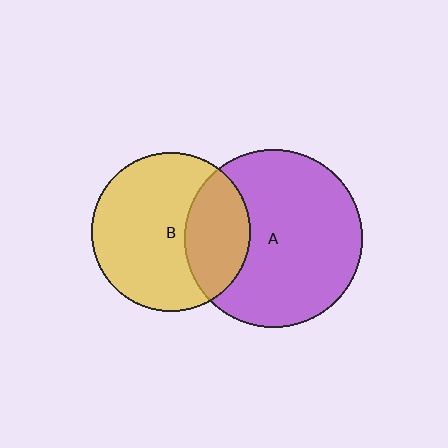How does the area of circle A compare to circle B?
Approximately 1.2 times.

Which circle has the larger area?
Circle A (purple).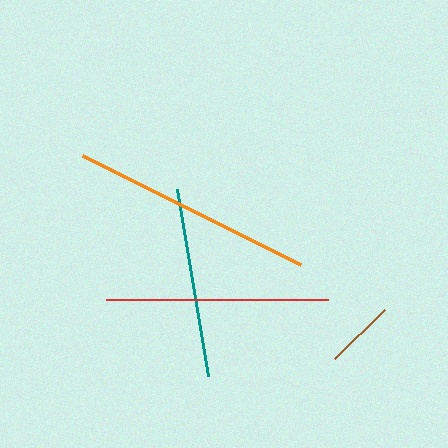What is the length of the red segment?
The red segment is approximately 222 pixels long.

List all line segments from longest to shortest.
From longest to shortest: orange, red, teal, brown.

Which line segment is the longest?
The orange line is the longest at approximately 243 pixels.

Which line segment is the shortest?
The brown line is the shortest at approximately 70 pixels.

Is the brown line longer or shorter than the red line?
The red line is longer than the brown line.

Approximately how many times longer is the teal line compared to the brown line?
The teal line is approximately 2.7 times the length of the brown line.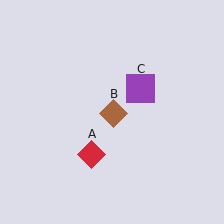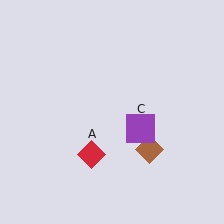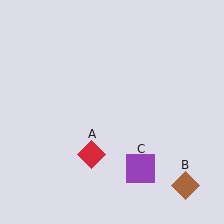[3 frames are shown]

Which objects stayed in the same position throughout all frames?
Red diamond (object A) remained stationary.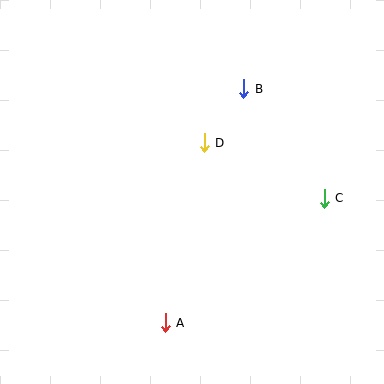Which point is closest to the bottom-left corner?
Point A is closest to the bottom-left corner.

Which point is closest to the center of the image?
Point D at (204, 143) is closest to the center.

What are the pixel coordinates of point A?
Point A is at (165, 323).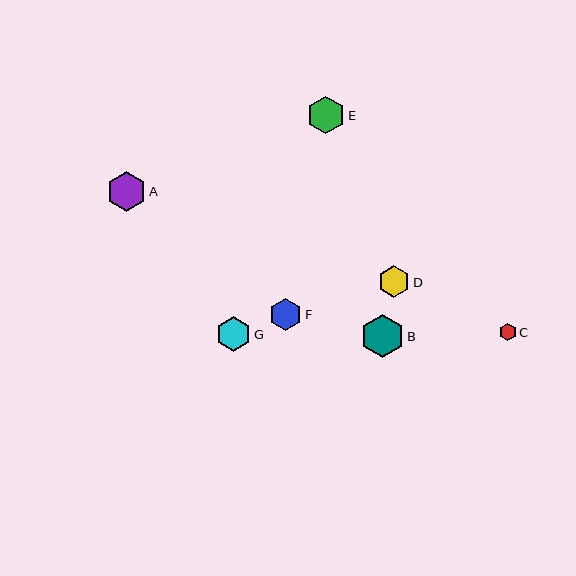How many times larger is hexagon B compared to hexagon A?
Hexagon B is approximately 1.1 times the size of hexagon A.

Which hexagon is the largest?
Hexagon B is the largest with a size of approximately 44 pixels.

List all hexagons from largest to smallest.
From largest to smallest: B, A, E, G, F, D, C.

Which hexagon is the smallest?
Hexagon C is the smallest with a size of approximately 17 pixels.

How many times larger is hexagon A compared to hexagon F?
Hexagon A is approximately 1.2 times the size of hexagon F.